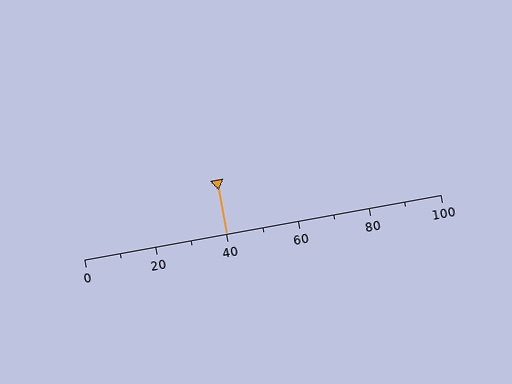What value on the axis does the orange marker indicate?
The marker indicates approximately 40.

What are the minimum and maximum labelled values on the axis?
The axis runs from 0 to 100.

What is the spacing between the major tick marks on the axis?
The major ticks are spaced 20 apart.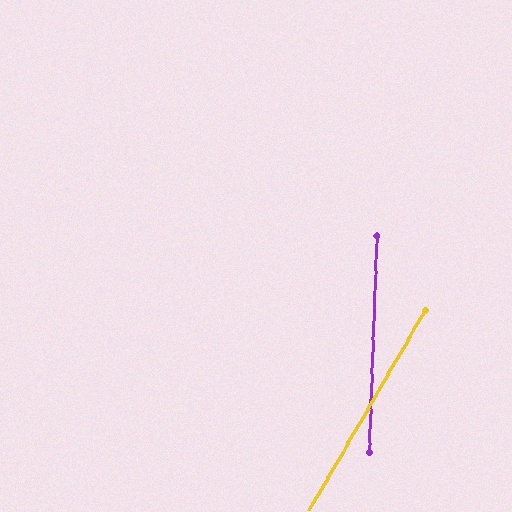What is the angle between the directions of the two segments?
Approximately 28 degrees.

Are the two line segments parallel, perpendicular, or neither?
Neither parallel nor perpendicular — they differ by about 28°.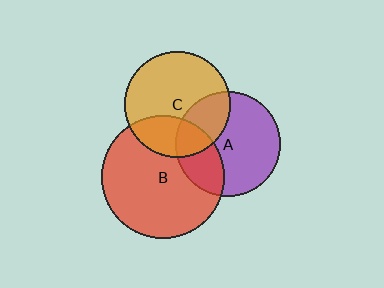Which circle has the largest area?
Circle B (red).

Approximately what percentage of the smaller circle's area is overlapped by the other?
Approximately 30%.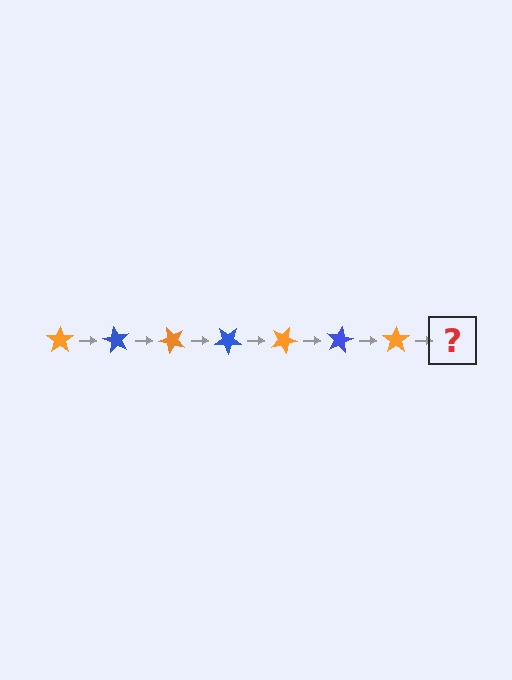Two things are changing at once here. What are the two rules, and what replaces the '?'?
The two rules are that it rotates 60 degrees each step and the color cycles through orange and blue. The '?' should be a blue star, rotated 420 degrees from the start.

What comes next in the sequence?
The next element should be a blue star, rotated 420 degrees from the start.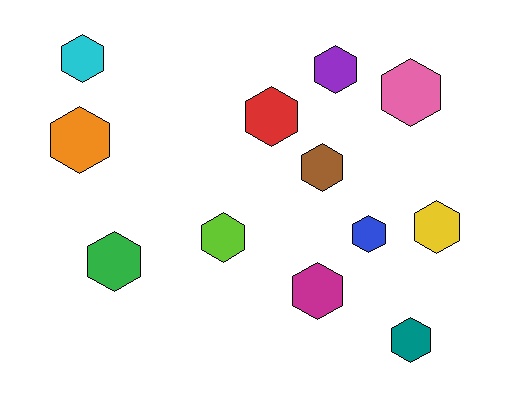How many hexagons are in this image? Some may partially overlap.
There are 12 hexagons.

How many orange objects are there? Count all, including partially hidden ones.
There is 1 orange object.